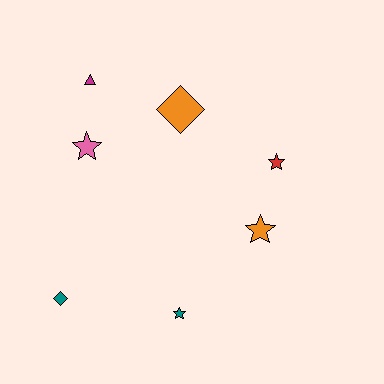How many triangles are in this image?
There is 1 triangle.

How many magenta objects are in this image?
There is 1 magenta object.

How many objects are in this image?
There are 7 objects.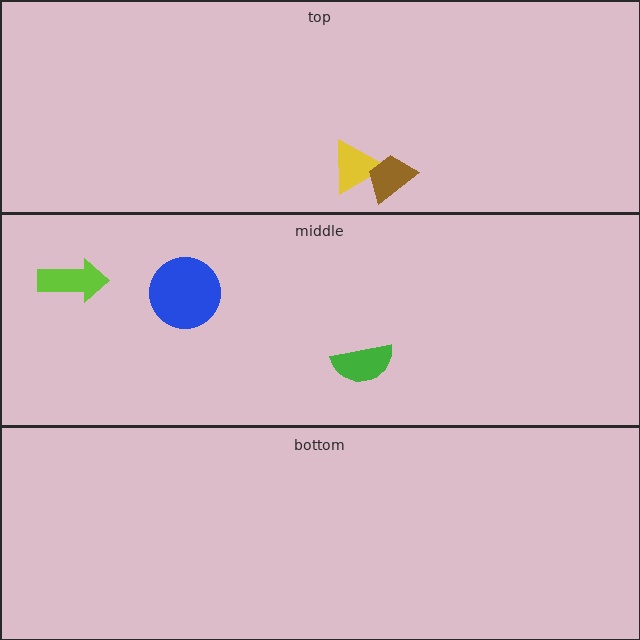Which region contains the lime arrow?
The middle region.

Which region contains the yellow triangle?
The top region.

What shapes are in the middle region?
The lime arrow, the green semicircle, the blue circle.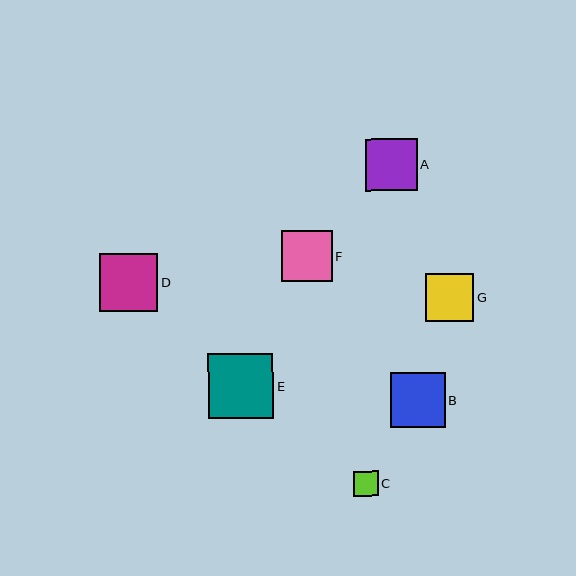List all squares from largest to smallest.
From largest to smallest: E, D, B, A, F, G, C.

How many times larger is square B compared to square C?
Square B is approximately 2.2 times the size of square C.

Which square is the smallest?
Square C is the smallest with a size of approximately 25 pixels.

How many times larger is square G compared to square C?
Square G is approximately 1.9 times the size of square C.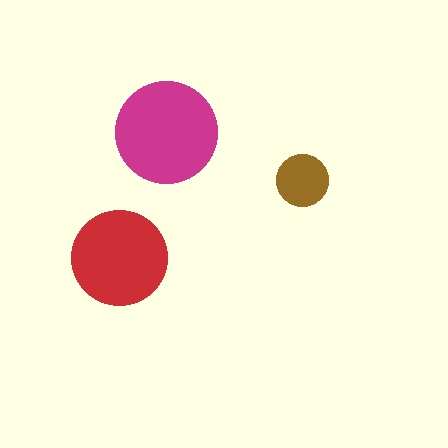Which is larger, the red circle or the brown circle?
The red one.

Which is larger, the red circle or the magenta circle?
The magenta one.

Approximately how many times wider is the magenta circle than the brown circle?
About 2 times wider.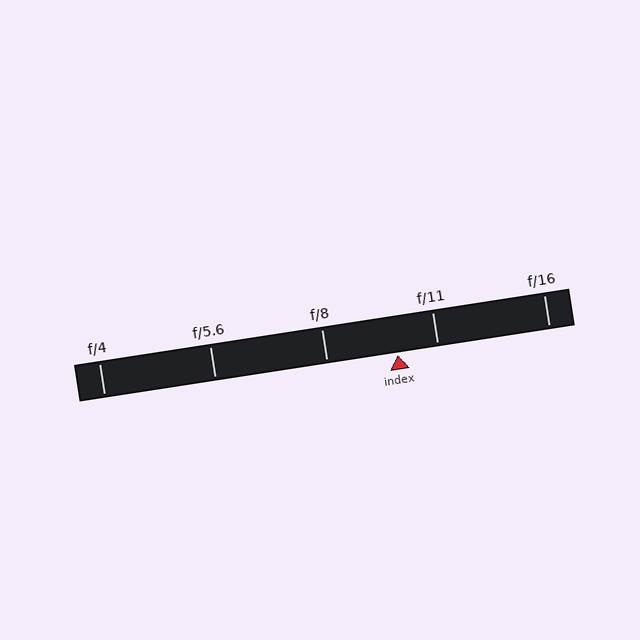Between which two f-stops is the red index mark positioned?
The index mark is between f/8 and f/11.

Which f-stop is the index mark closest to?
The index mark is closest to f/11.